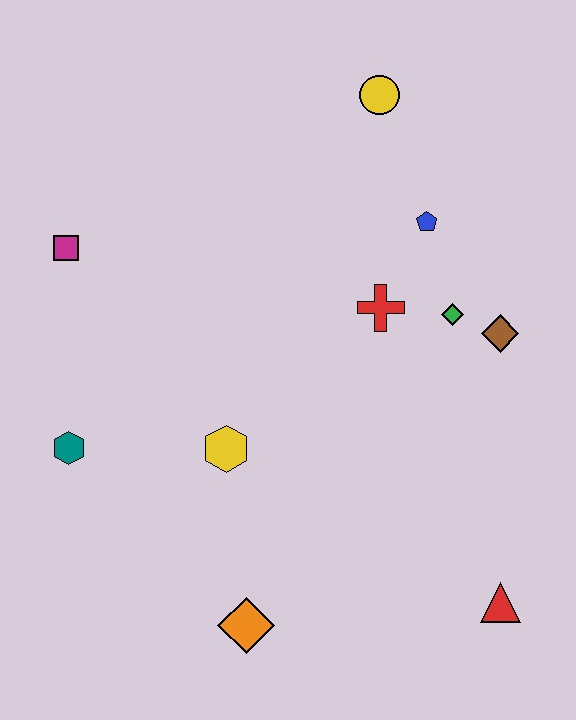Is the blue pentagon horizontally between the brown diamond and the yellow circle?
Yes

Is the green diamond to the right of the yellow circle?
Yes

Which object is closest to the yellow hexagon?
The teal hexagon is closest to the yellow hexagon.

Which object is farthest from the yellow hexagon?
The yellow circle is farthest from the yellow hexagon.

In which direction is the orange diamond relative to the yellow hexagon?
The orange diamond is below the yellow hexagon.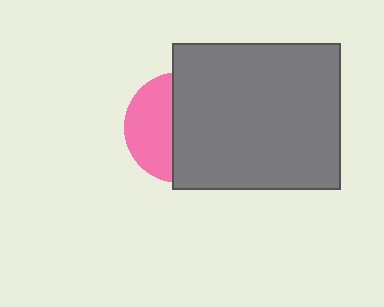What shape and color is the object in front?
The object in front is a gray rectangle.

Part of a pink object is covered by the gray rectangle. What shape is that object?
It is a circle.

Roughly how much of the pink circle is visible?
A small part of it is visible (roughly 41%).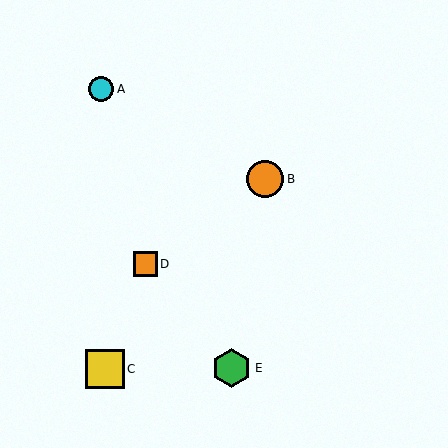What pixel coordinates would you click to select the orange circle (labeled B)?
Click at (265, 179) to select the orange circle B.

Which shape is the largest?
The green hexagon (labeled E) is the largest.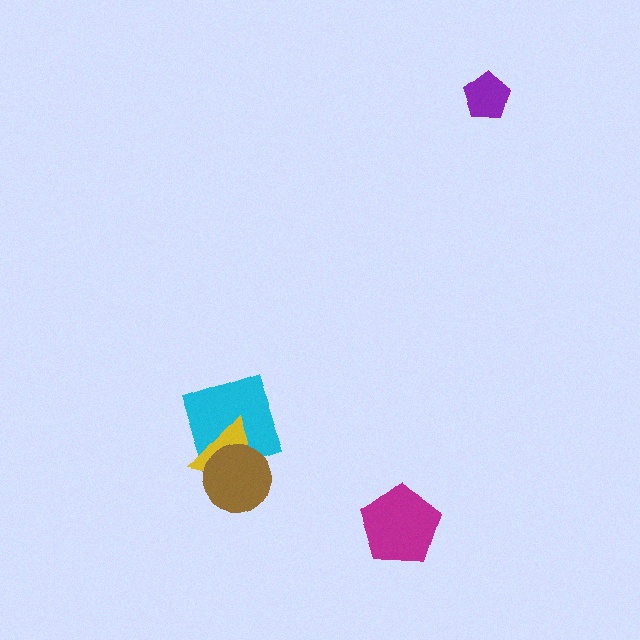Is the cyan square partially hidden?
Yes, it is partially covered by another shape.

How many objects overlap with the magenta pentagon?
0 objects overlap with the magenta pentagon.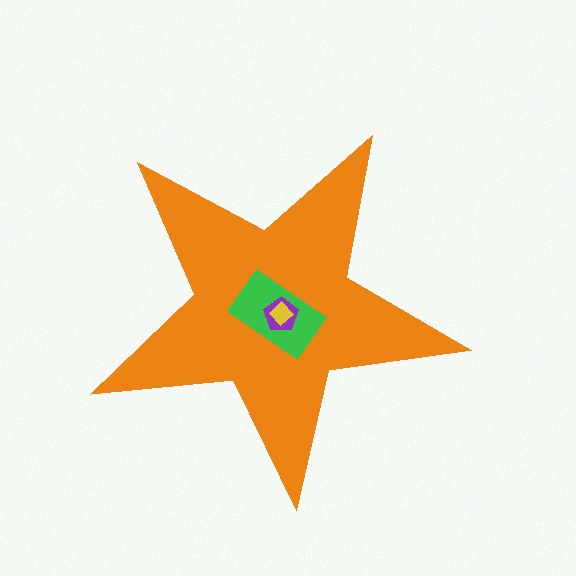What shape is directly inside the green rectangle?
The purple pentagon.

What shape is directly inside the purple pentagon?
The yellow diamond.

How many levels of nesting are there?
4.